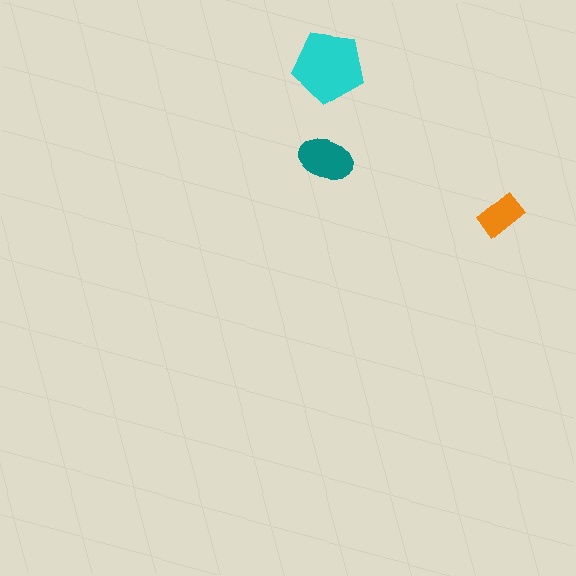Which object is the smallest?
The orange rectangle.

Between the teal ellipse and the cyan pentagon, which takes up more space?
The cyan pentagon.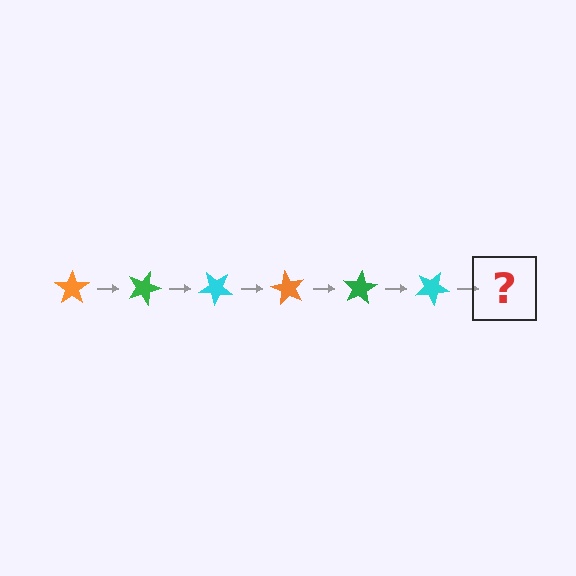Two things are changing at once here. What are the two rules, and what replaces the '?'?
The two rules are that it rotates 20 degrees each step and the color cycles through orange, green, and cyan. The '?' should be an orange star, rotated 120 degrees from the start.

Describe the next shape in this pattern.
It should be an orange star, rotated 120 degrees from the start.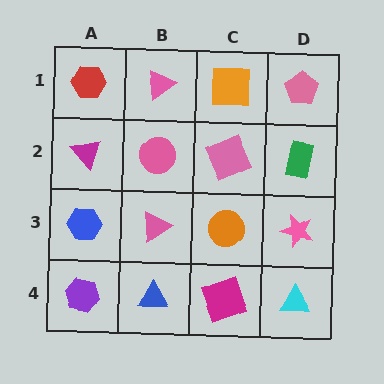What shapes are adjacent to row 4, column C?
An orange circle (row 3, column C), a blue triangle (row 4, column B), a cyan triangle (row 4, column D).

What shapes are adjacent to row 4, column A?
A blue hexagon (row 3, column A), a blue triangle (row 4, column B).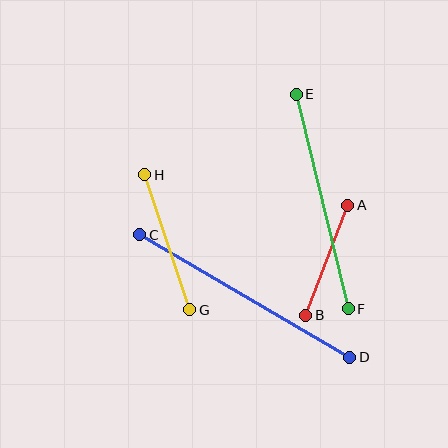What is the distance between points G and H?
The distance is approximately 142 pixels.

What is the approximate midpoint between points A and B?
The midpoint is at approximately (327, 260) pixels.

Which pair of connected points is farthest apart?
Points C and D are farthest apart.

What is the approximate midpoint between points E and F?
The midpoint is at approximately (322, 201) pixels.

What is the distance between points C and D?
The distance is approximately 243 pixels.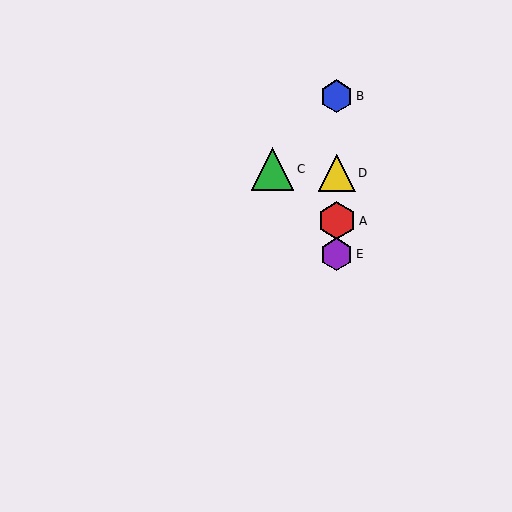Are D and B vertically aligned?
Yes, both are at x≈337.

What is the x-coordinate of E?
Object E is at x≈337.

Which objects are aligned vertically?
Objects A, B, D, E are aligned vertically.